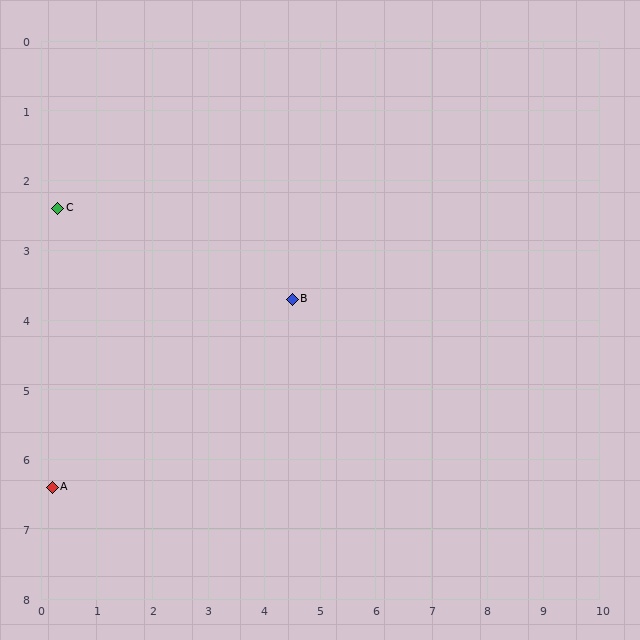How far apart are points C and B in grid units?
Points C and B are about 4.4 grid units apart.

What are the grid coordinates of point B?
Point B is at approximately (4.5, 3.7).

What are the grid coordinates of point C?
Point C is at approximately (0.3, 2.4).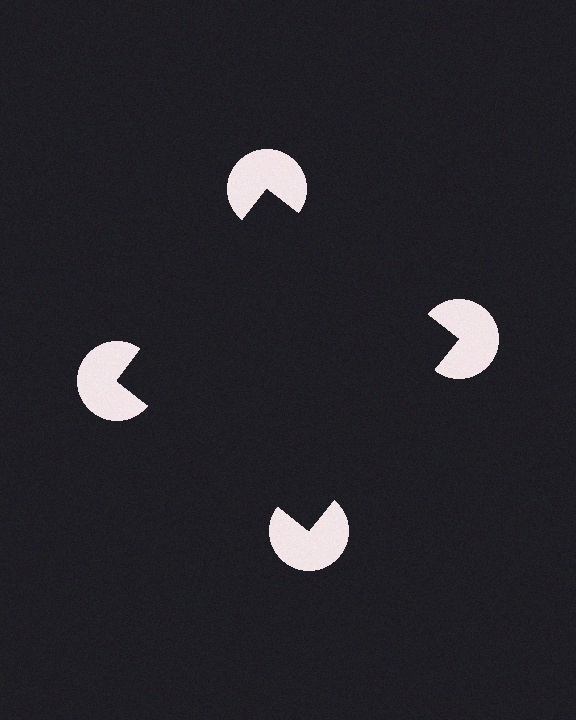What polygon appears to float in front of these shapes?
An illusory square — its edges are inferred from the aligned wedge cuts in the pac-man discs, not physically drawn.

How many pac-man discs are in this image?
There are 4 — one at each vertex of the illusory square.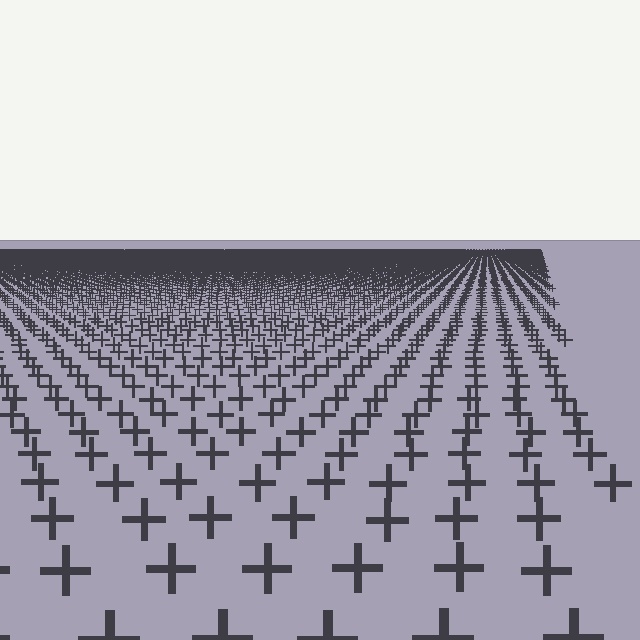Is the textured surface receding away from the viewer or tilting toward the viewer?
The surface is receding away from the viewer. Texture elements get smaller and denser toward the top.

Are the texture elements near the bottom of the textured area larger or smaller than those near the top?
Larger. Near the bottom, elements are closer to the viewer and appear at a bigger on-screen size.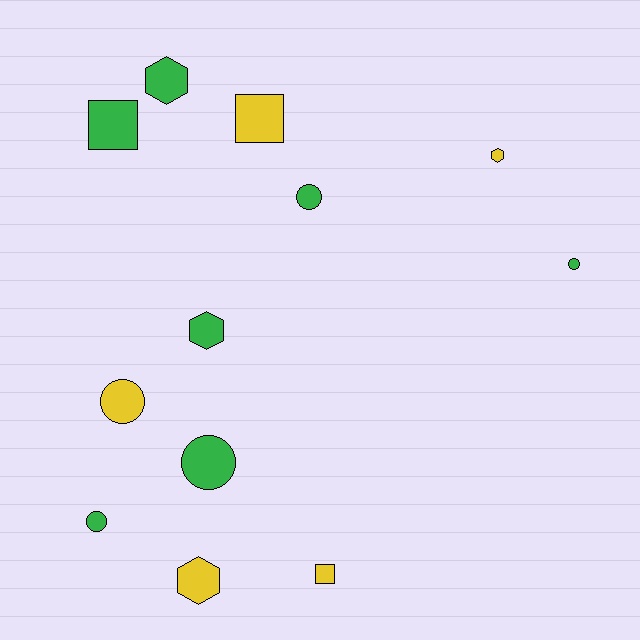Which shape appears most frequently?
Circle, with 5 objects.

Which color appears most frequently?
Green, with 7 objects.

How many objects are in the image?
There are 12 objects.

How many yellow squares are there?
There are 2 yellow squares.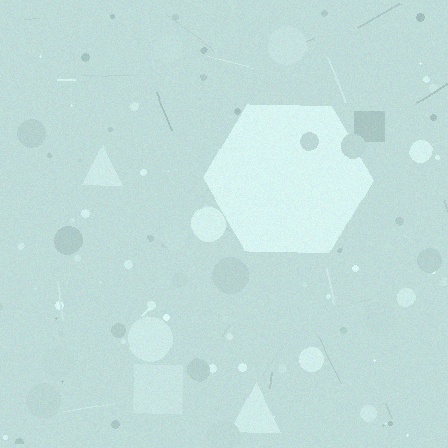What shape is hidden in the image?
A hexagon is hidden in the image.